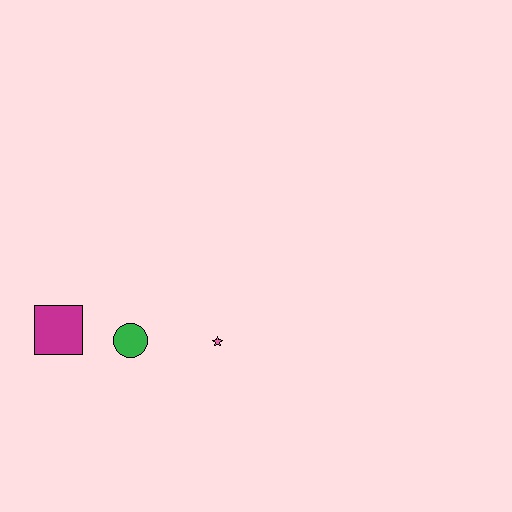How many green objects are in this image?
There is 1 green object.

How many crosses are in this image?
There are no crosses.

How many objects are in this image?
There are 3 objects.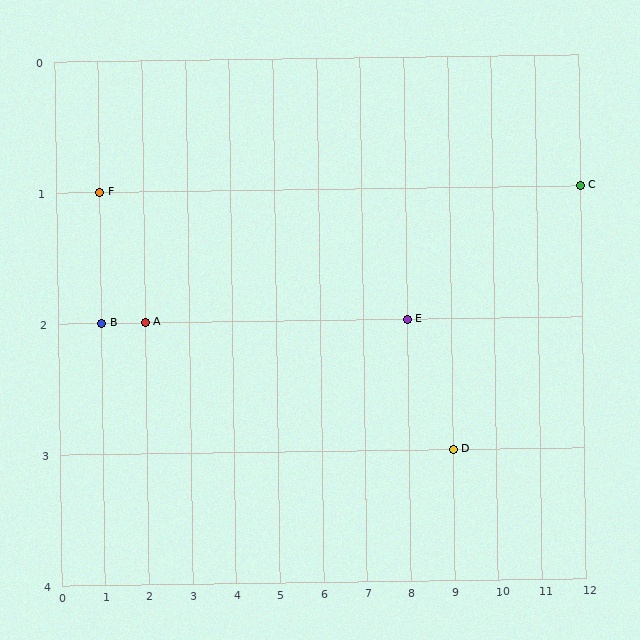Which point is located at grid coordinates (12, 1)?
Point C is at (12, 1).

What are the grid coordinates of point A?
Point A is at grid coordinates (2, 2).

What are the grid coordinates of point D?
Point D is at grid coordinates (9, 3).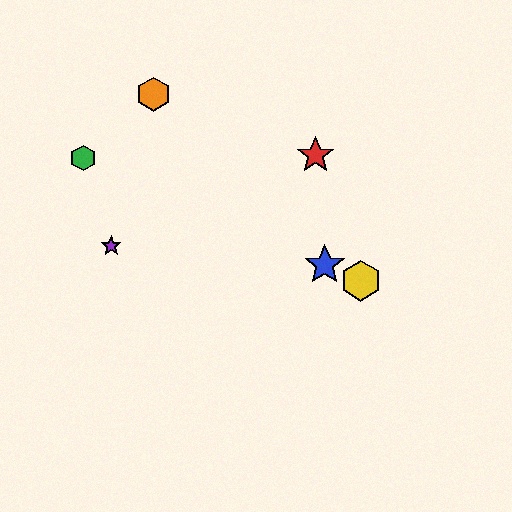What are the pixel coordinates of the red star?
The red star is at (316, 155).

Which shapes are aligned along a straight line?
The blue star, the green hexagon, the yellow hexagon are aligned along a straight line.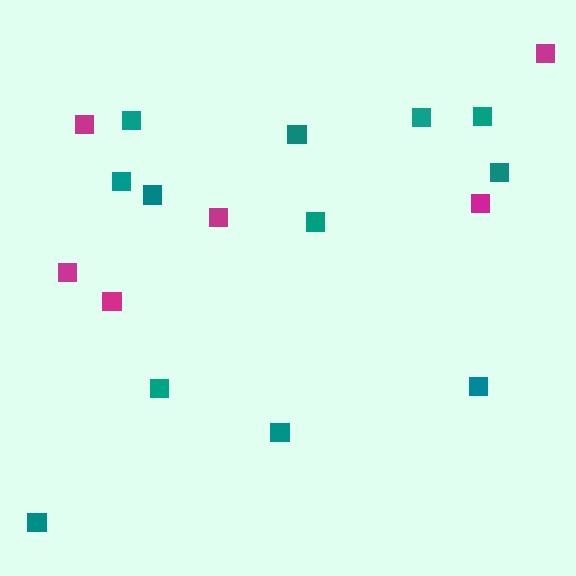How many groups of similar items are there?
There are 2 groups: one group of magenta squares (6) and one group of teal squares (12).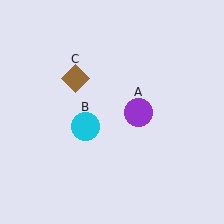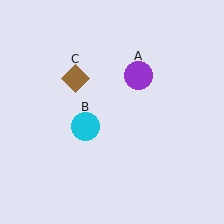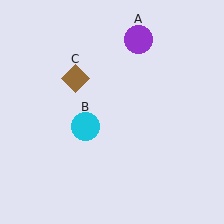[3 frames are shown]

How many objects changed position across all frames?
1 object changed position: purple circle (object A).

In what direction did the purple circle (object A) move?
The purple circle (object A) moved up.